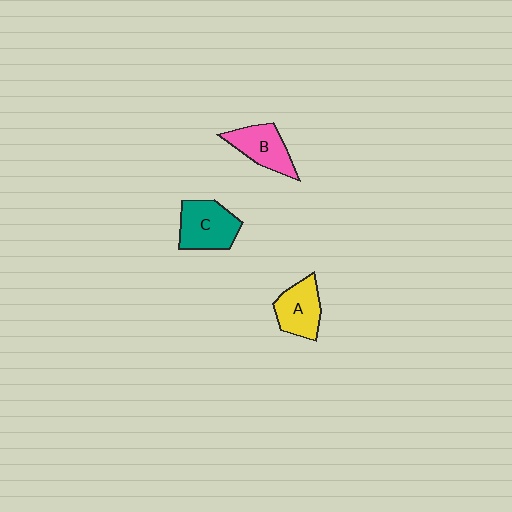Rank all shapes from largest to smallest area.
From largest to smallest: C (teal), B (pink), A (yellow).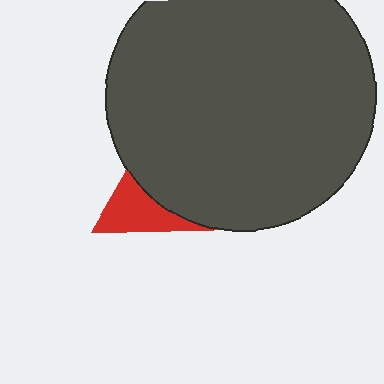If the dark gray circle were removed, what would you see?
You would see the complete red triangle.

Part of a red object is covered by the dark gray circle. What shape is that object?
It is a triangle.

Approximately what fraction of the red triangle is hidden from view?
Roughly 60% of the red triangle is hidden behind the dark gray circle.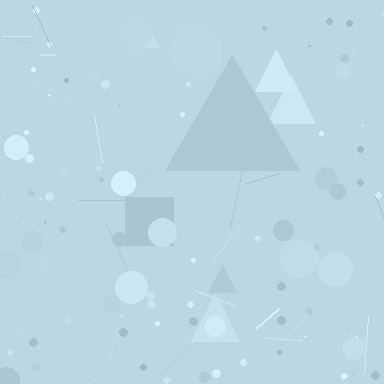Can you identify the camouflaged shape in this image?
The camouflaged shape is a triangle.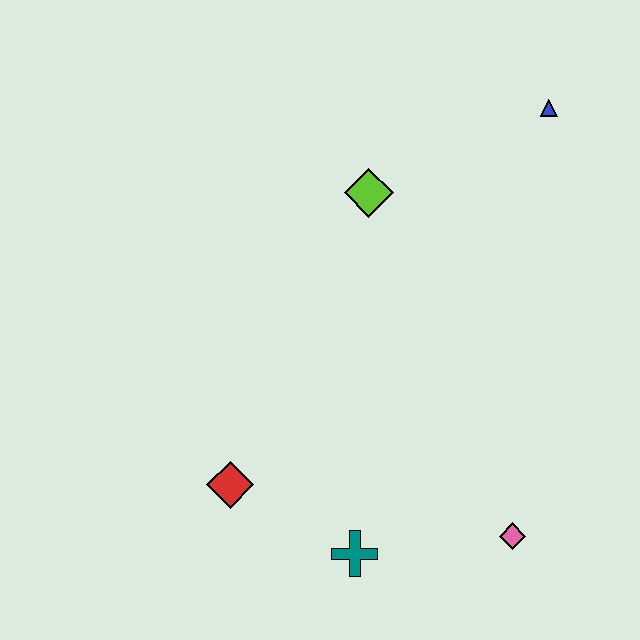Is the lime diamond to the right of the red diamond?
Yes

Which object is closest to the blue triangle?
The lime diamond is closest to the blue triangle.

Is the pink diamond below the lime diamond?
Yes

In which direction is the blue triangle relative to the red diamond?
The blue triangle is above the red diamond.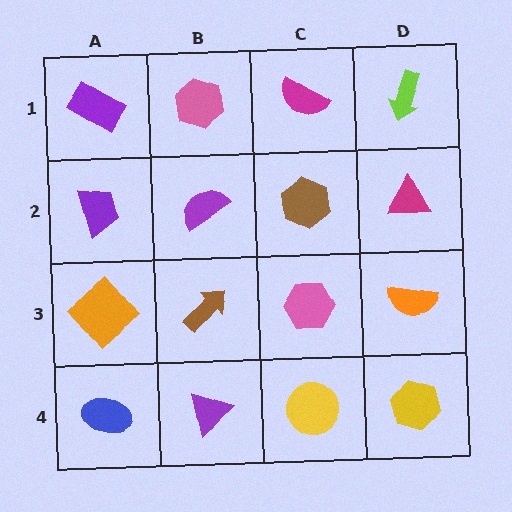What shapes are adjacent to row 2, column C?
A magenta semicircle (row 1, column C), a pink hexagon (row 3, column C), a purple semicircle (row 2, column B), a magenta triangle (row 2, column D).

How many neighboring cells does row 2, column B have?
4.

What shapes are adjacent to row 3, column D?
A magenta triangle (row 2, column D), a yellow hexagon (row 4, column D), a pink hexagon (row 3, column C).